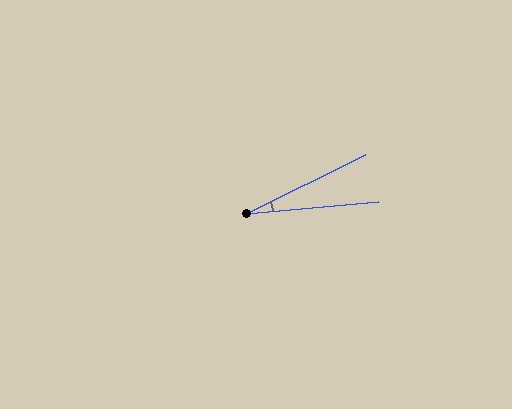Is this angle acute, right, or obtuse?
It is acute.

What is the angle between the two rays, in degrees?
Approximately 21 degrees.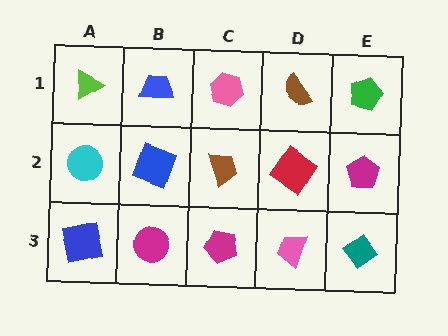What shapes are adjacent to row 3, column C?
A brown trapezoid (row 2, column C), a magenta circle (row 3, column B), a pink trapezoid (row 3, column D).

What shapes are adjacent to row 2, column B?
A blue trapezoid (row 1, column B), a magenta circle (row 3, column B), a cyan circle (row 2, column A), a brown trapezoid (row 2, column C).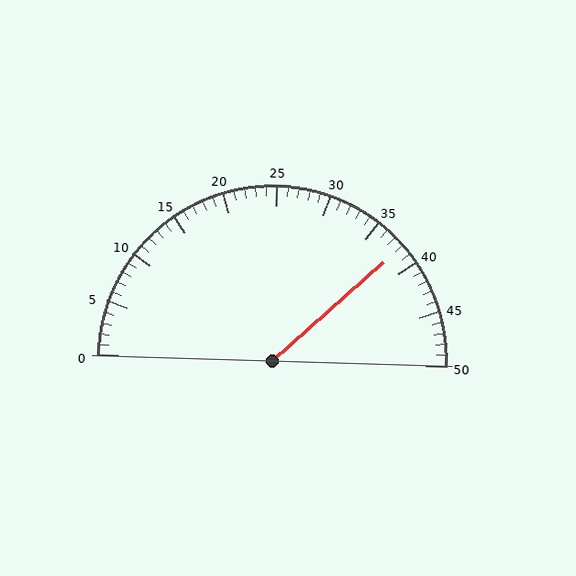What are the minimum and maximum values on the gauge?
The gauge ranges from 0 to 50.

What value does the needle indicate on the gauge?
The needle indicates approximately 38.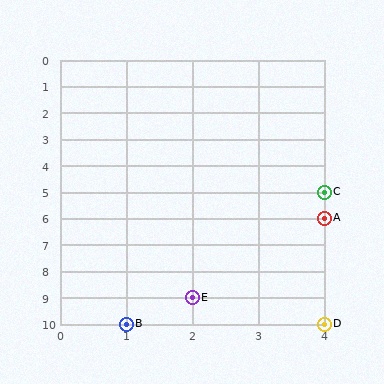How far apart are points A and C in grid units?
Points A and C are 1 row apart.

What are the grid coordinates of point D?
Point D is at grid coordinates (4, 10).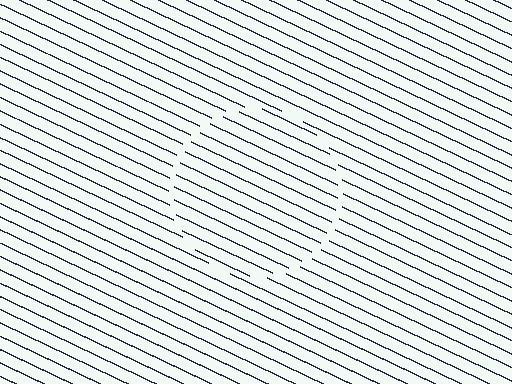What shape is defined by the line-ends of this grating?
An illusory circle. The interior of the shape contains the same grating, shifted by half a period — the contour is defined by the phase discontinuity where line-ends from the inner and outer gratings abut.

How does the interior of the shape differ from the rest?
The interior of the shape contains the same grating, shifted by half a period — the contour is defined by the phase discontinuity where line-ends from the inner and outer gratings abut.